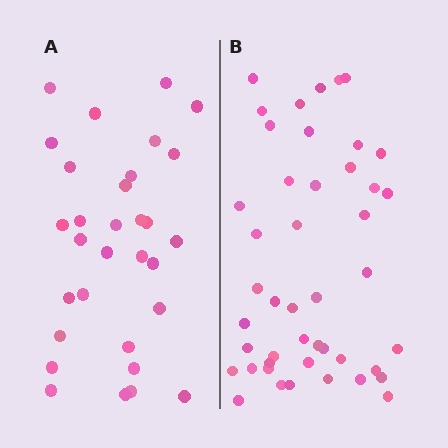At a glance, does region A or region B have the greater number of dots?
Region B (the right region) has more dots.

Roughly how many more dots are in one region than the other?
Region B has approximately 15 more dots than region A.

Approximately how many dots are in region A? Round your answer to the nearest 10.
About 30 dots. (The exact count is 31, which rounds to 30.)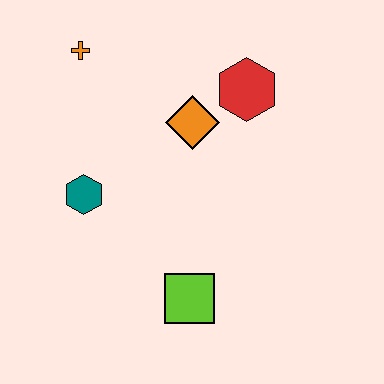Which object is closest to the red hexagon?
The orange diamond is closest to the red hexagon.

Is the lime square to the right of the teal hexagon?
Yes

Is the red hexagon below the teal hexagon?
No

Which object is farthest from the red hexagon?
The lime square is farthest from the red hexagon.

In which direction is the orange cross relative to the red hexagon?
The orange cross is to the left of the red hexagon.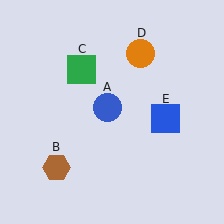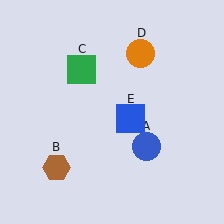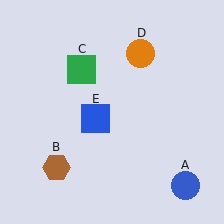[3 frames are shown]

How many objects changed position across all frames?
2 objects changed position: blue circle (object A), blue square (object E).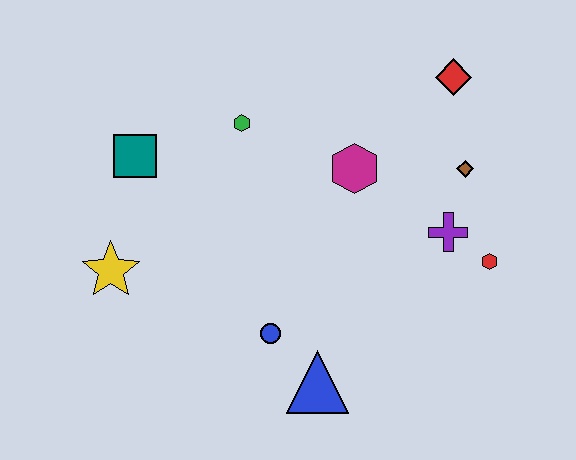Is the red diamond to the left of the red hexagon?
Yes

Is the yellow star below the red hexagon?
Yes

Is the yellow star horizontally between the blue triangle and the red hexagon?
No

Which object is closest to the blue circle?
The blue triangle is closest to the blue circle.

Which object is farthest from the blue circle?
The red diamond is farthest from the blue circle.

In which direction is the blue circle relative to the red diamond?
The blue circle is below the red diamond.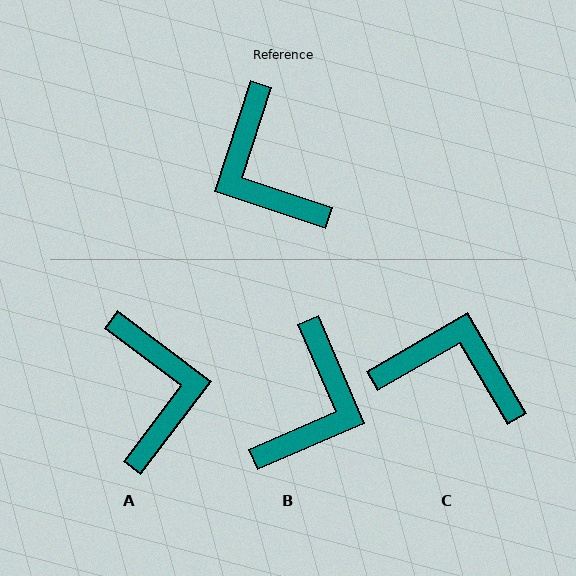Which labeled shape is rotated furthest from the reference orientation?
A, about 161 degrees away.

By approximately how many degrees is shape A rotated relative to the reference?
Approximately 161 degrees counter-clockwise.